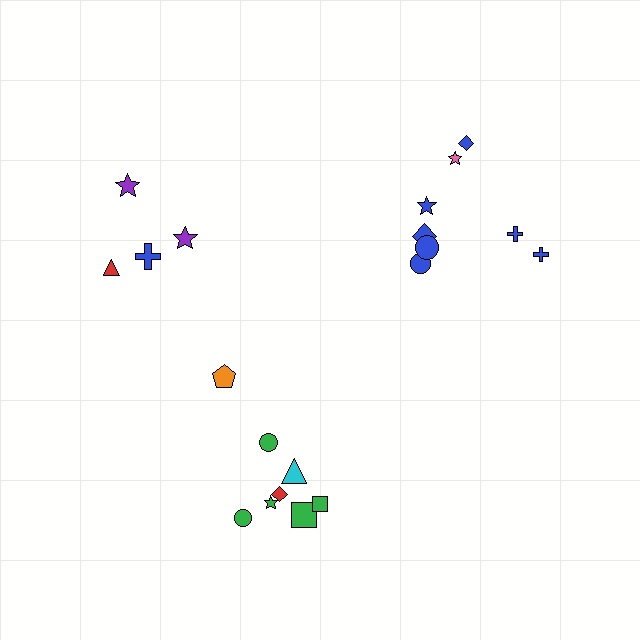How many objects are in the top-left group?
There are 4 objects.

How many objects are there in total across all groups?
There are 20 objects.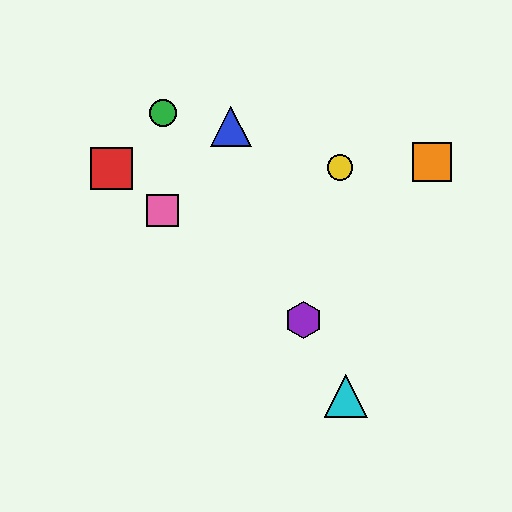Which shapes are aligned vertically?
The green circle, the pink square are aligned vertically.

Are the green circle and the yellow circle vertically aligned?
No, the green circle is at x≈163 and the yellow circle is at x≈340.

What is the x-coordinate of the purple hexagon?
The purple hexagon is at x≈304.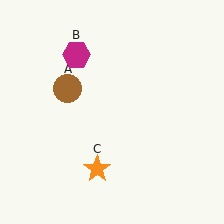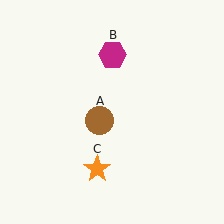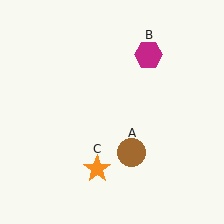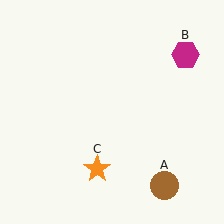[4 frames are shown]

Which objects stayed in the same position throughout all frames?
Orange star (object C) remained stationary.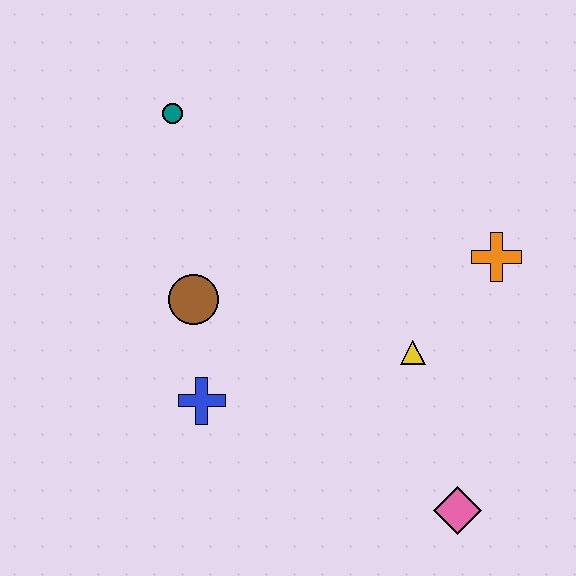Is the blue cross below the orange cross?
Yes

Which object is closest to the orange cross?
The yellow triangle is closest to the orange cross.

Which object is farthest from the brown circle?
The pink diamond is farthest from the brown circle.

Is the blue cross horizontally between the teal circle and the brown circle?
No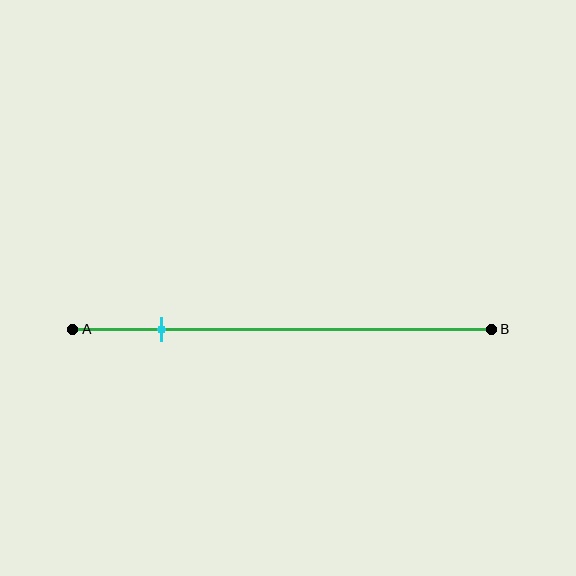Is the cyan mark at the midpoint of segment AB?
No, the mark is at about 20% from A, not at the 50% midpoint.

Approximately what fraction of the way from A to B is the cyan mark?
The cyan mark is approximately 20% of the way from A to B.